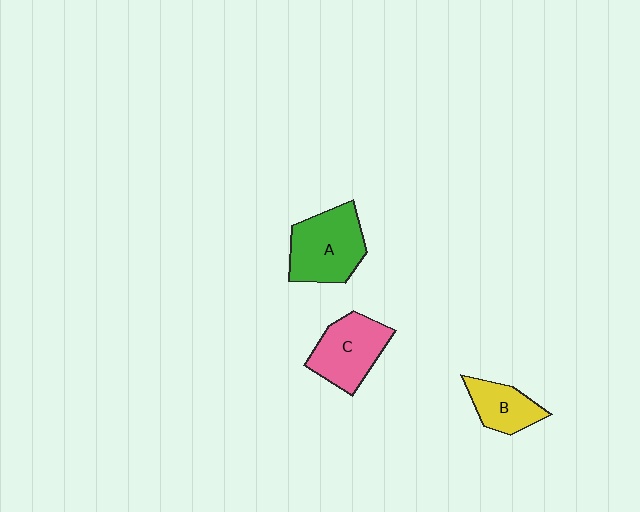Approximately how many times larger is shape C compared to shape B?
Approximately 1.5 times.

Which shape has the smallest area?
Shape B (yellow).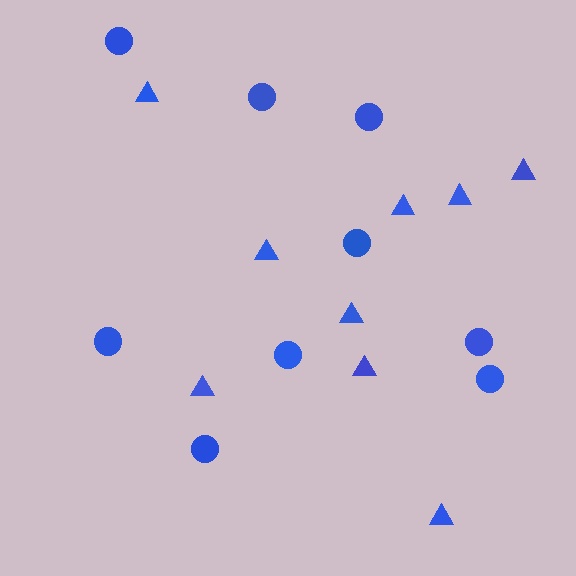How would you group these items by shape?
There are 2 groups: one group of circles (9) and one group of triangles (9).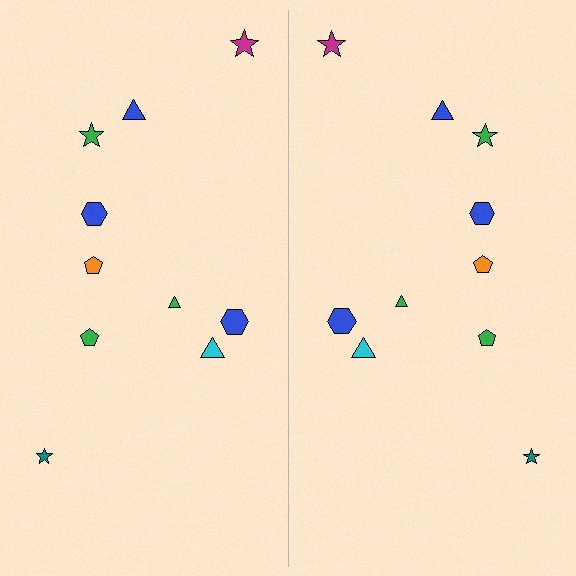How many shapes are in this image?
There are 20 shapes in this image.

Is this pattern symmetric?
Yes, this pattern has bilateral (reflection) symmetry.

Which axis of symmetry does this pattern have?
The pattern has a vertical axis of symmetry running through the center of the image.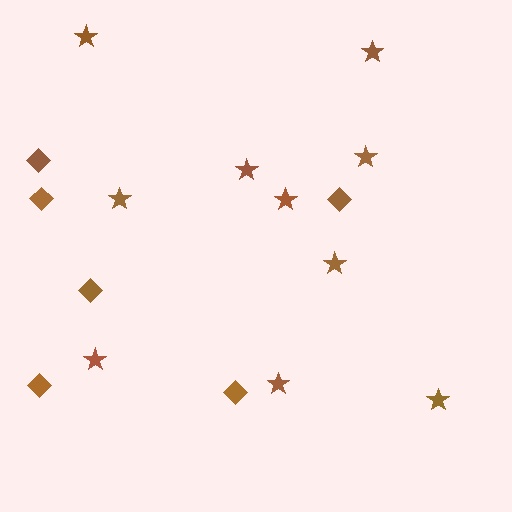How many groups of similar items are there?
There are 2 groups: one group of diamonds (6) and one group of stars (10).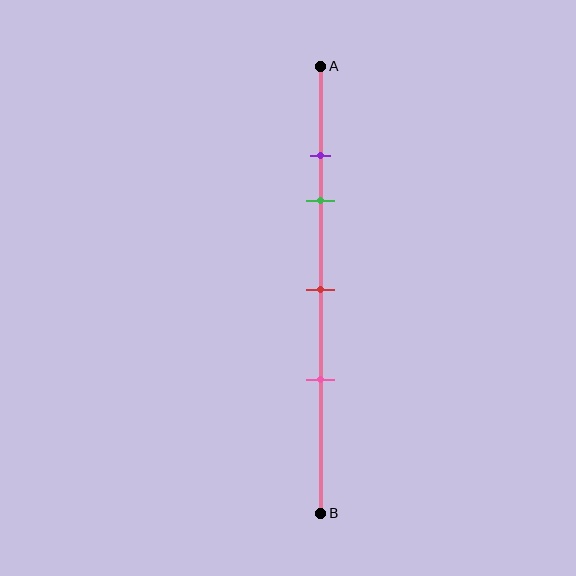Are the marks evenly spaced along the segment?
No, the marks are not evenly spaced.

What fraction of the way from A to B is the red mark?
The red mark is approximately 50% (0.5) of the way from A to B.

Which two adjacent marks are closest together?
The purple and green marks are the closest adjacent pair.